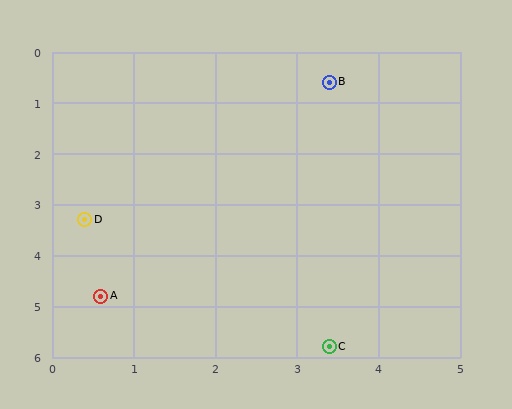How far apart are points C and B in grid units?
Points C and B are about 5.2 grid units apart.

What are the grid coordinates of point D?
Point D is at approximately (0.4, 3.3).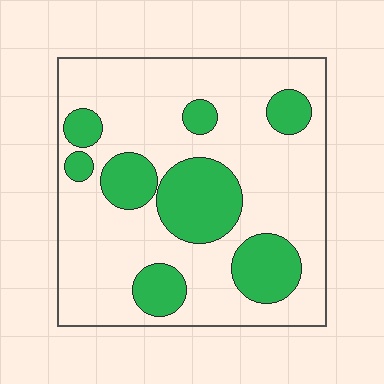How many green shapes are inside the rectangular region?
8.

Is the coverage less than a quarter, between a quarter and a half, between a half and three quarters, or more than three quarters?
Between a quarter and a half.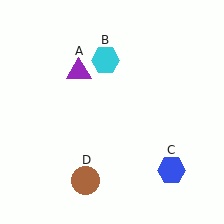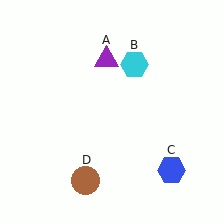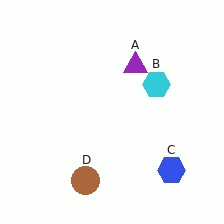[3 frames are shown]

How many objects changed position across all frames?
2 objects changed position: purple triangle (object A), cyan hexagon (object B).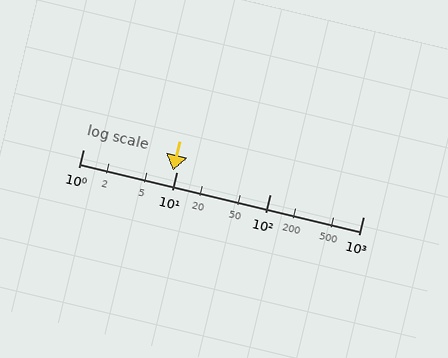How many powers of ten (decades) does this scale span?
The scale spans 3 decades, from 1 to 1000.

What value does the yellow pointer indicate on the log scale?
The pointer indicates approximately 9.1.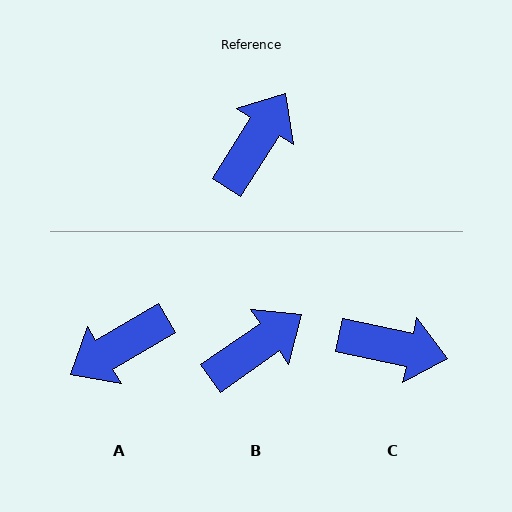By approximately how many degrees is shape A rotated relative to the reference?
Approximately 153 degrees counter-clockwise.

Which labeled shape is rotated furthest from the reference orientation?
A, about 153 degrees away.